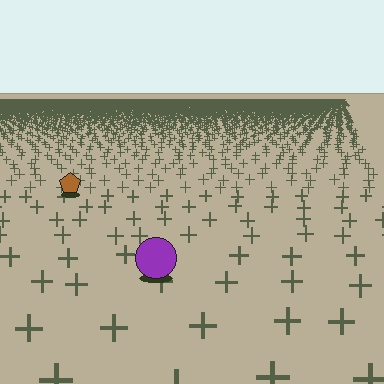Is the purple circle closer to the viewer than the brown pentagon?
Yes. The purple circle is closer — you can tell from the texture gradient: the ground texture is coarser near it.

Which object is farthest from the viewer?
The brown pentagon is farthest from the viewer. It appears smaller and the ground texture around it is denser.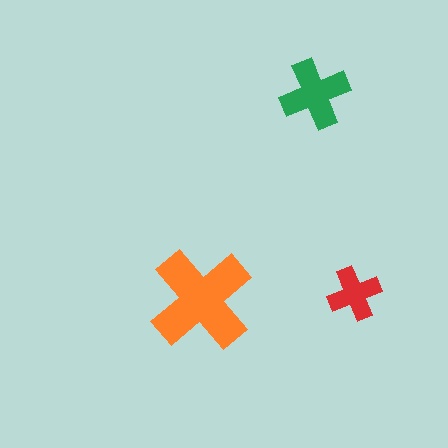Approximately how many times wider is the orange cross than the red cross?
About 2 times wider.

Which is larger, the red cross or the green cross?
The green one.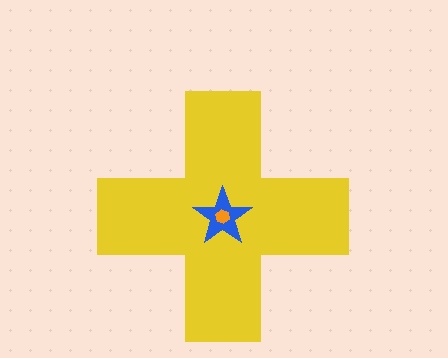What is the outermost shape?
The yellow cross.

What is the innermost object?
The orange hexagon.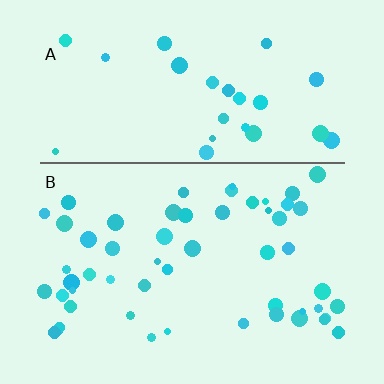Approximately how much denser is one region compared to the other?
Approximately 1.9× — region B over region A.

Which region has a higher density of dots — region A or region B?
B (the bottom).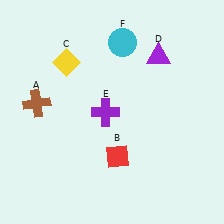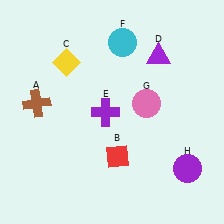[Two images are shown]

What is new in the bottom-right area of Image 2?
A purple circle (H) was added in the bottom-right area of Image 2.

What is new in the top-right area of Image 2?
A pink circle (G) was added in the top-right area of Image 2.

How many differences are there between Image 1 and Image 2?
There are 2 differences between the two images.